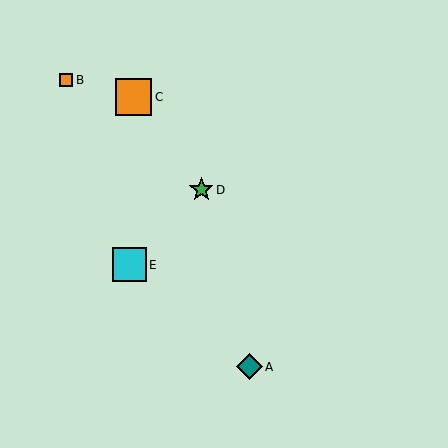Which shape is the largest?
The orange square (labeled C) is the largest.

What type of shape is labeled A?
Shape A is a teal diamond.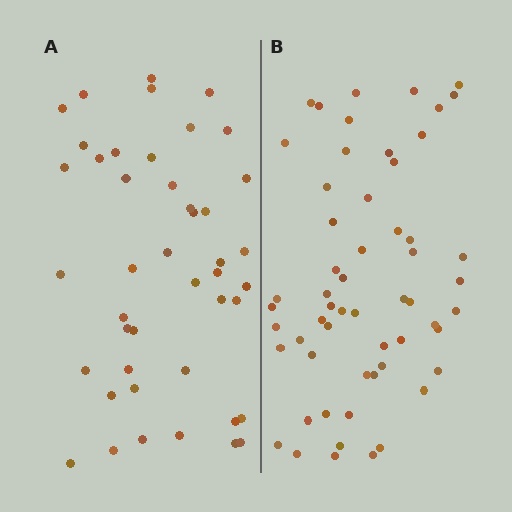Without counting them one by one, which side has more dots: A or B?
Region B (the right region) has more dots.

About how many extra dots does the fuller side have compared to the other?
Region B has approximately 15 more dots than region A.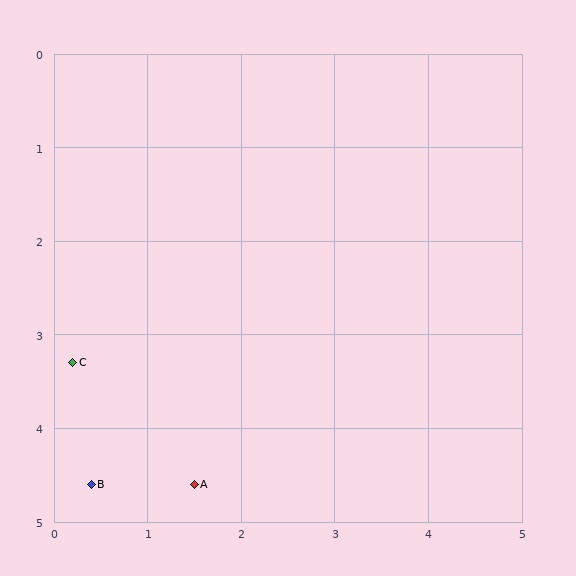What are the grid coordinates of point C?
Point C is at approximately (0.2, 3.3).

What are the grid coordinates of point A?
Point A is at approximately (1.5, 4.6).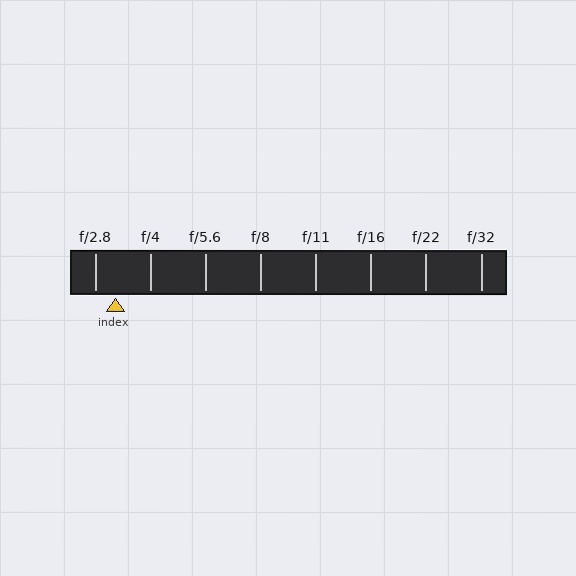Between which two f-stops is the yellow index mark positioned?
The index mark is between f/2.8 and f/4.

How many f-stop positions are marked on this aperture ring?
There are 8 f-stop positions marked.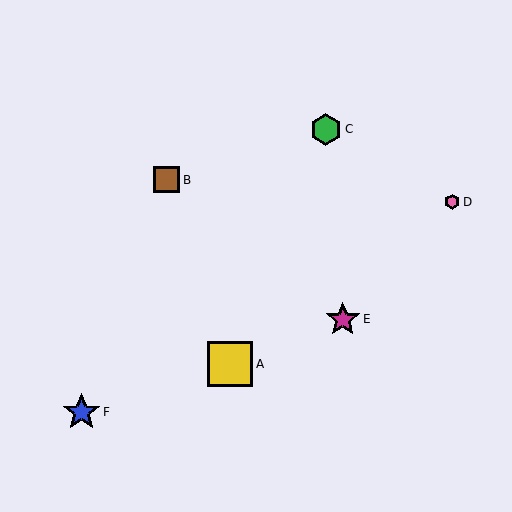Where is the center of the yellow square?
The center of the yellow square is at (230, 364).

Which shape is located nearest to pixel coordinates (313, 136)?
The green hexagon (labeled C) at (326, 129) is nearest to that location.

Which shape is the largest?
The yellow square (labeled A) is the largest.